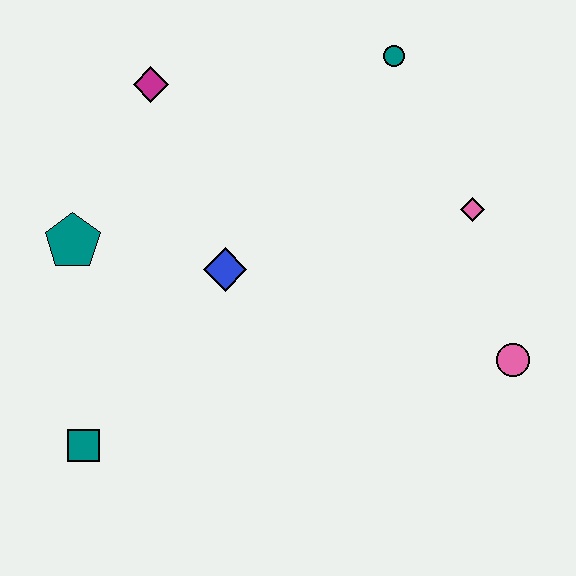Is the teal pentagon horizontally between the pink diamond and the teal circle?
No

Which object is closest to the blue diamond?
The teal pentagon is closest to the blue diamond.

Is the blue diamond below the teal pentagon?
Yes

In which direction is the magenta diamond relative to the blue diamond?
The magenta diamond is above the blue diamond.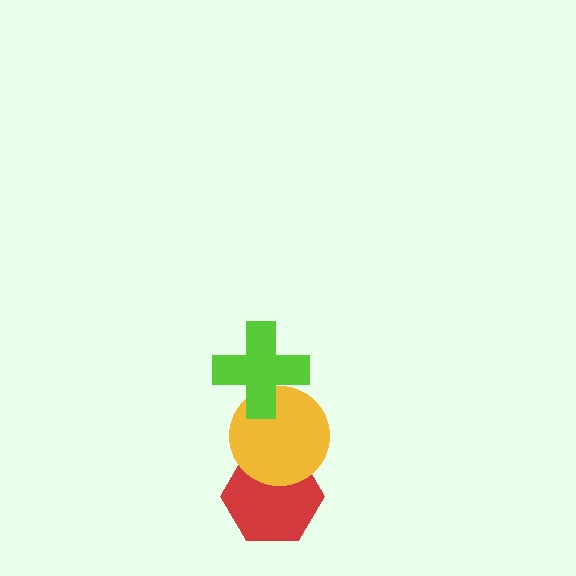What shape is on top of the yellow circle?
The lime cross is on top of the yellow circle.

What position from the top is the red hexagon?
The red hexagon is 3rd from the top.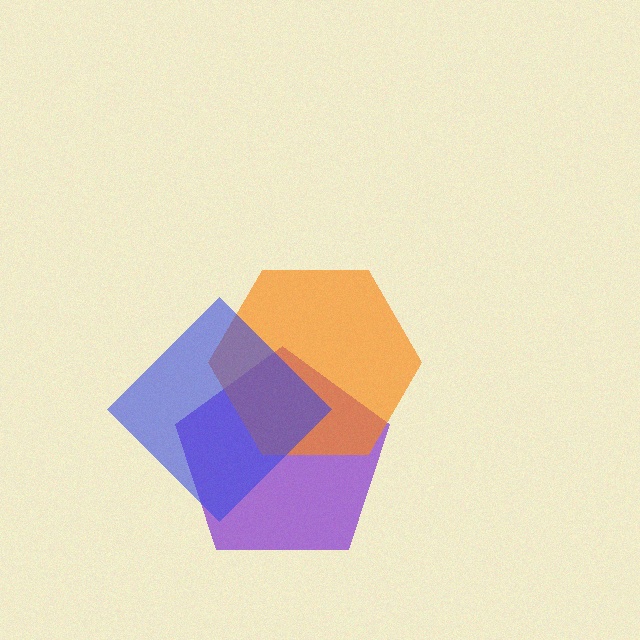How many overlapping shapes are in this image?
There are 3 overlapping shapes in the image.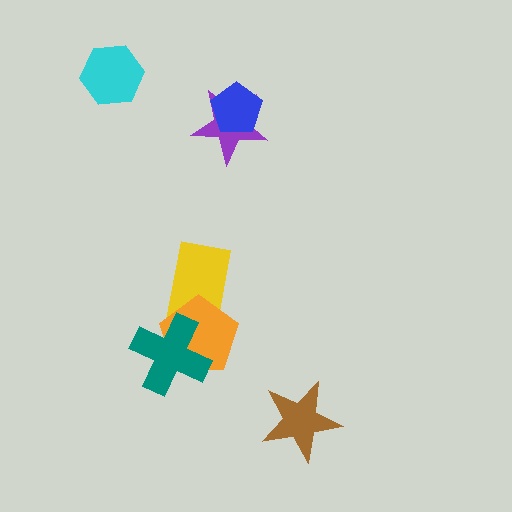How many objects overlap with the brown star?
0 objects overlap with the brown star.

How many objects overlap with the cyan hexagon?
0 objects overlap with the cyan hexagon.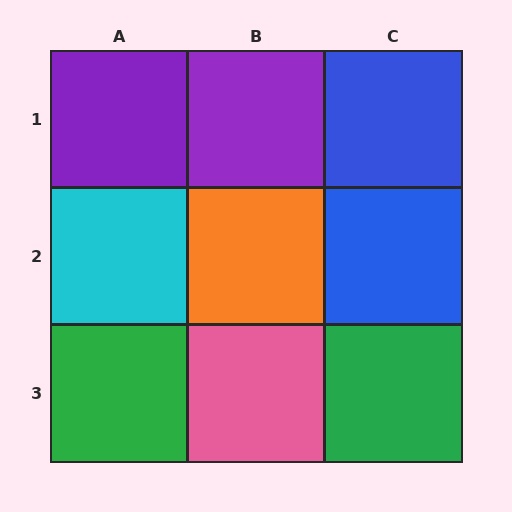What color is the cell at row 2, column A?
Cyan.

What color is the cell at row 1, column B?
Purple.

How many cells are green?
2 cells are green.